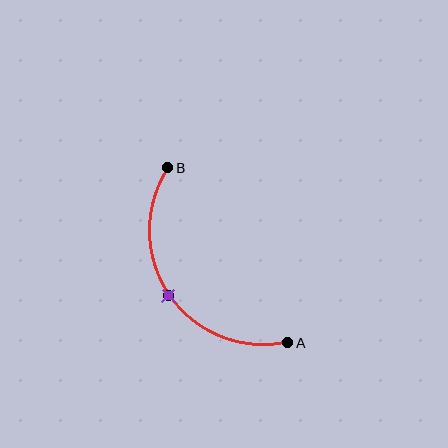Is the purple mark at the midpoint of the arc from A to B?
Yes. The purple mark lies on the arc at equal arc-length from both A and B — it is the arc midpoint.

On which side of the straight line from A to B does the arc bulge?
The arc bulges below and to the left of the straight line connecting A and B.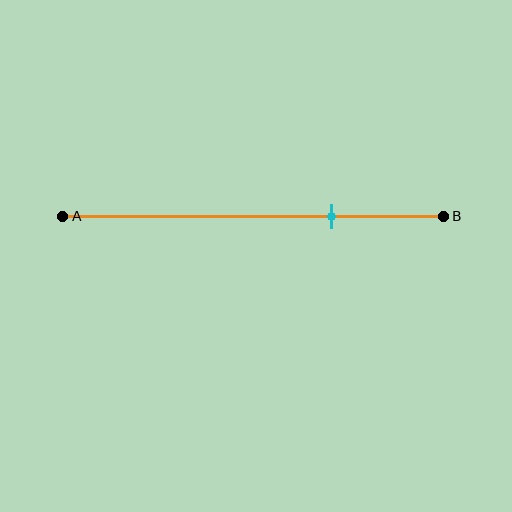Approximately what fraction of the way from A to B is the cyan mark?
The cyan mark is approximately 70% of the way from A to B.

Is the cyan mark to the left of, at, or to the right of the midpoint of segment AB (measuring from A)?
The cyan mark is to the right of the midpoint of segment AB.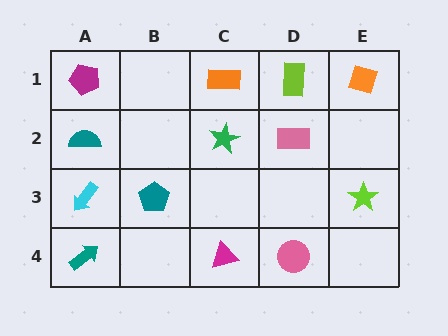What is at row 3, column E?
A lime star.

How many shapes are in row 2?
3 shapes.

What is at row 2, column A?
A teal semicircle.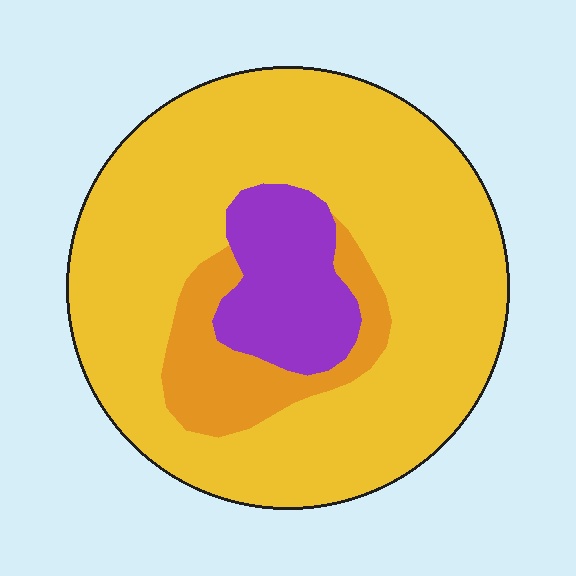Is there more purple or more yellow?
Yellow.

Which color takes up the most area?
Yellow, at roughly 75%.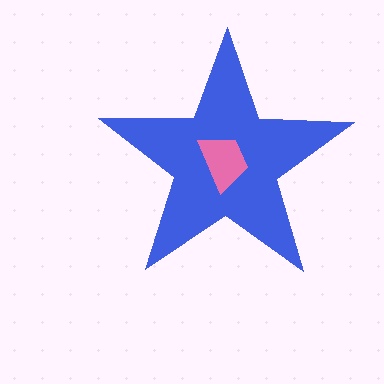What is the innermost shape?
The pink trapezoid.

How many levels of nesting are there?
2.